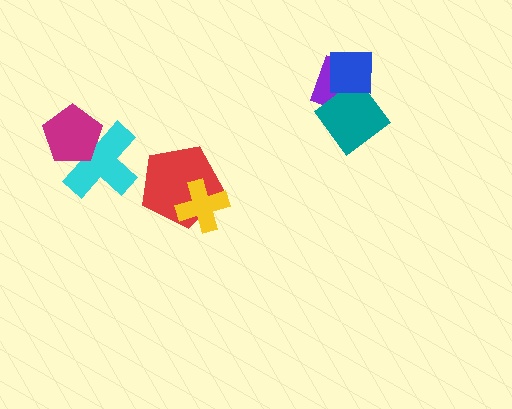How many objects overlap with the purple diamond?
2 objects overlap with the purple diamond.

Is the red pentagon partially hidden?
Yes, it is partially covered by another shape.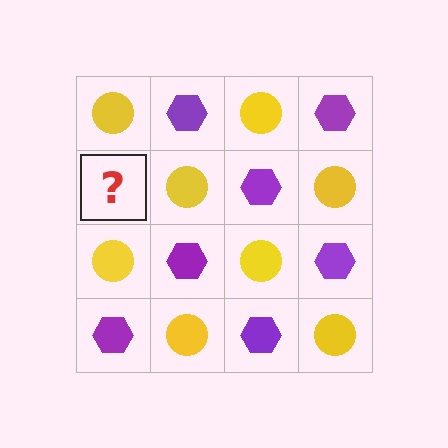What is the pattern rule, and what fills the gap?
The rule is that it alternates yellow circle and purple hexagon in a checkerboard pattern. The gap should be filled with a purple hexagon.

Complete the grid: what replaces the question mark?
The question mark should be replaced with a purple hexagon.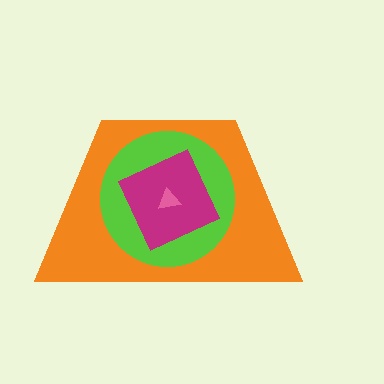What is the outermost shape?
The orange trapezoid.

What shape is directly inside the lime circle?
The magenta diamond.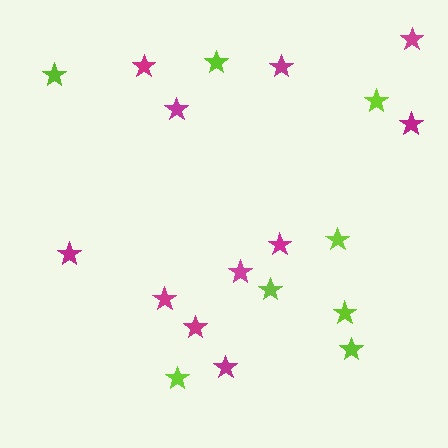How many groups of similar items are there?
There are 2 groups: one group of lime stars (8) and one group of magenta stars (11).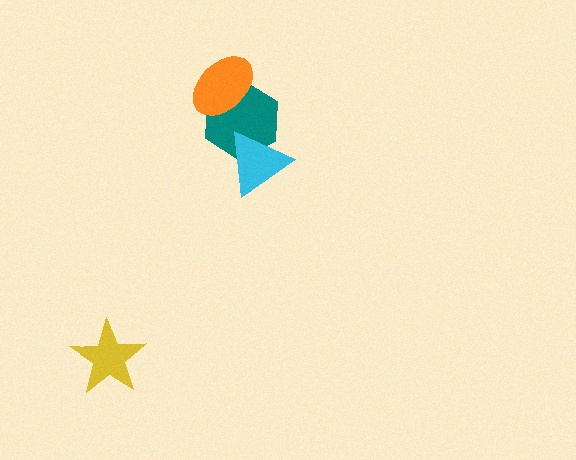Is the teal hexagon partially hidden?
Yes, it is partially covered by another shape.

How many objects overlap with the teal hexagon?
2 objects overlap with the teal hexagon.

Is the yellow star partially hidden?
No, no other shape covers it.